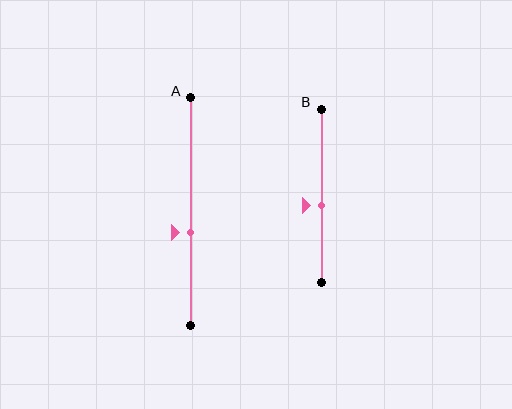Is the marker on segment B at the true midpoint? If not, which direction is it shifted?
No, the marker on segment B is shifted downward by about 6% of the segment length.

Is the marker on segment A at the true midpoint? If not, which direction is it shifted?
No, the marker on segment A is shifted downward by about 9% of the segment length.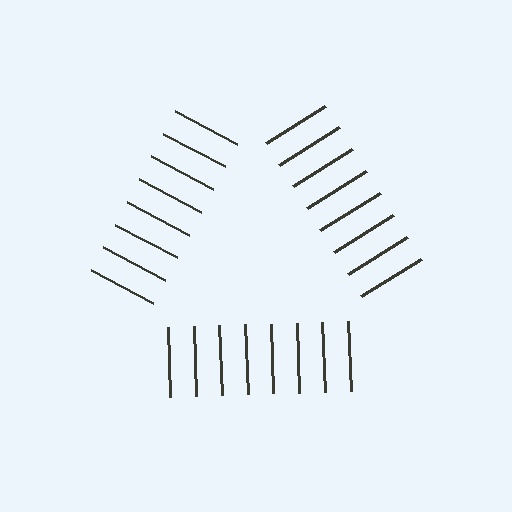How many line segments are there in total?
24 — 8 along each of the 3 edges.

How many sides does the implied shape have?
3 sides — the line-ends trace a triangle.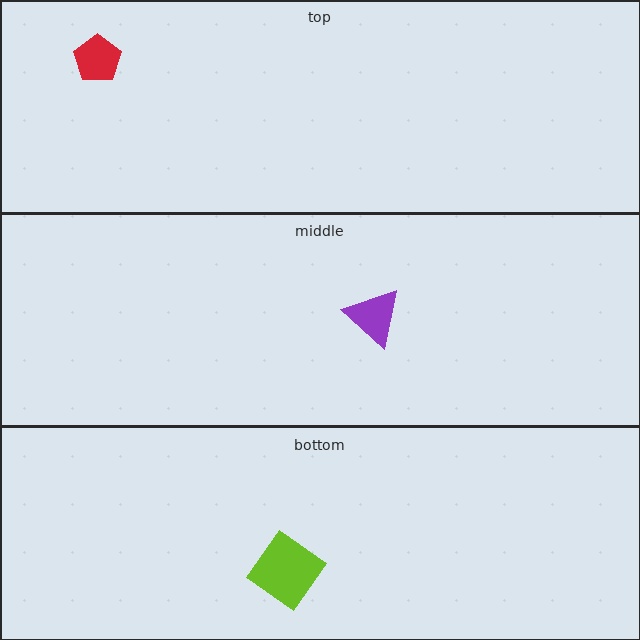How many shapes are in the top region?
1.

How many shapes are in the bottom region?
1.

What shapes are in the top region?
The red pentagon.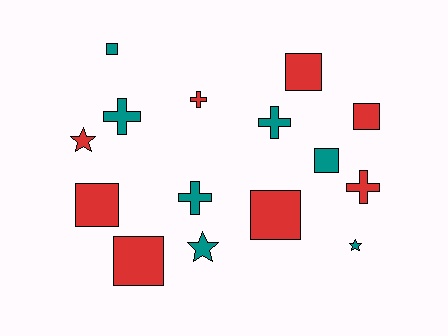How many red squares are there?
There are 5 red squares.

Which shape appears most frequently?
Square, with 7 objects.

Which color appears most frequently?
Red, with 8 objects.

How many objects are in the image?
There are 15 objects.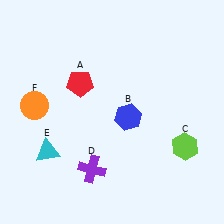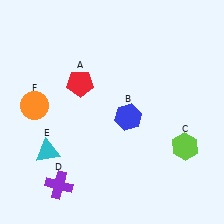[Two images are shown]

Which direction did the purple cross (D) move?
The purple cross (D) moved left.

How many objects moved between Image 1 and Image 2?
1 object moved between the two images.